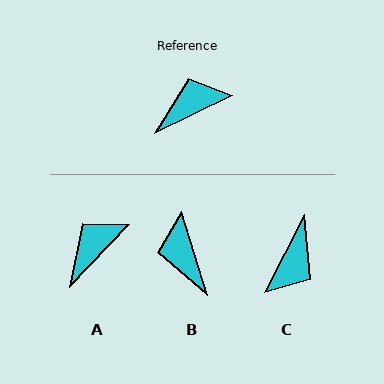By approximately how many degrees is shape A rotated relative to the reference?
Approximately 20 degrees counter-clockwise.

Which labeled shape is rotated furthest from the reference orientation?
C, about 143 degrees away.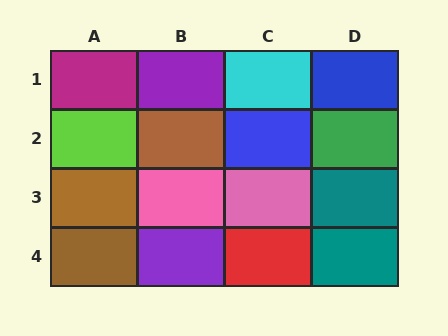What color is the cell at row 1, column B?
Purple.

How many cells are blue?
2 cells are blue.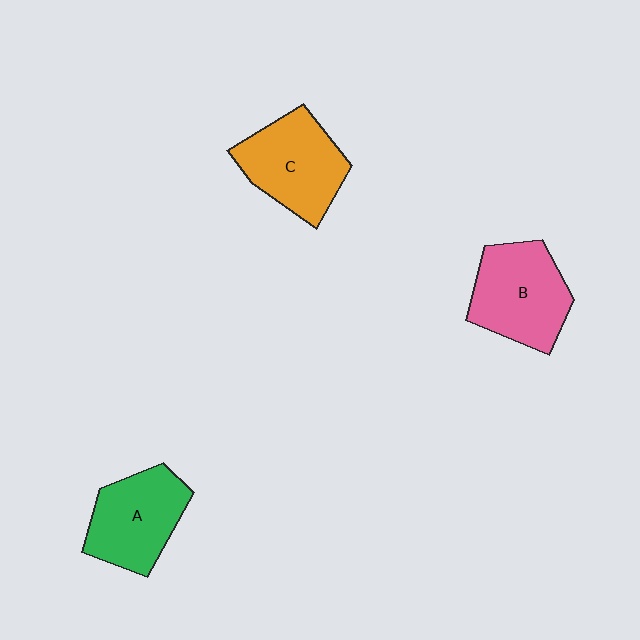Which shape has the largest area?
Shape B (pink).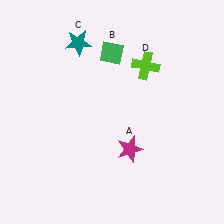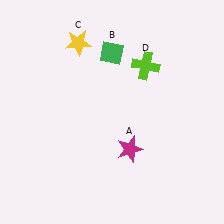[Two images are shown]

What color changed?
The star (C) changed from teal in Image 1 to yellow in Image 2.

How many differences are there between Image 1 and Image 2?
There is 1 difference between the two images.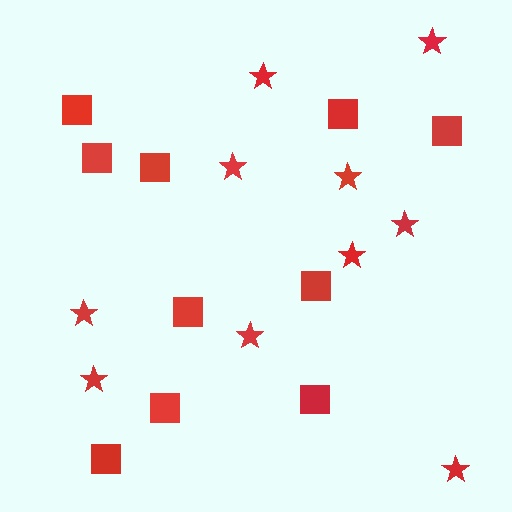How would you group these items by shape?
There are 2 groups: one group of squares (10) and one group of stars (10).